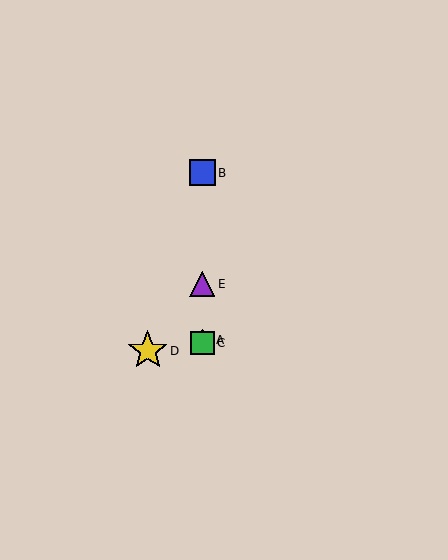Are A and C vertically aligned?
Yes, both are at x≈202.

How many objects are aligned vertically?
4 objects (A, B, C, E) are aligned vertically.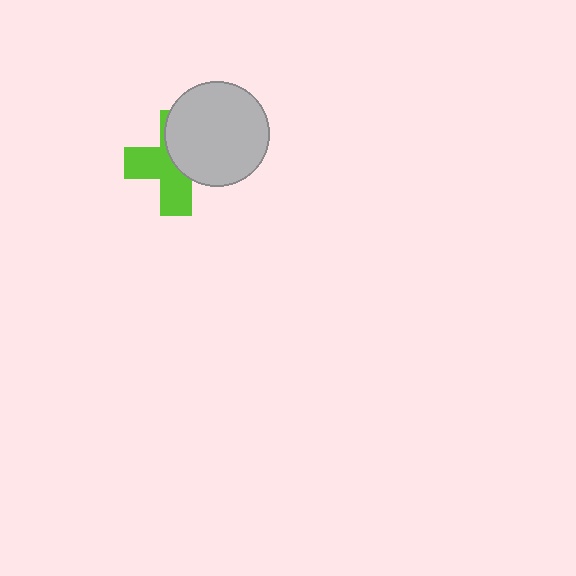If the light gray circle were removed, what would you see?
You would see the complete lime cross.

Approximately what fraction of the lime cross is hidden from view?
Roughly 48% of the lime cross is hidden behind the light gray circle.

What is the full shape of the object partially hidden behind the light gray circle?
The partially hidden object is a lime cross.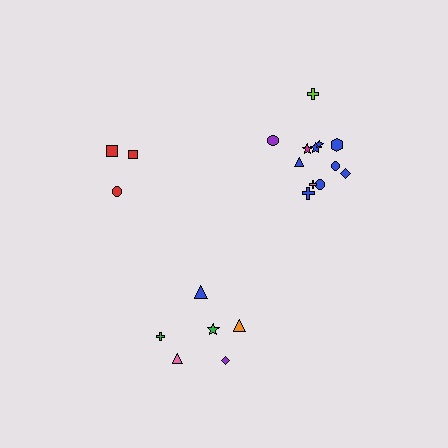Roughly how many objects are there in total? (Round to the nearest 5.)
Roughly 20 objects in total.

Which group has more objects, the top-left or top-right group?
The top-right group.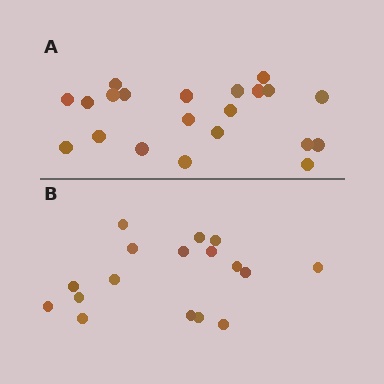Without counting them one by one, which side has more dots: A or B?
Region A (the top region) has more dots.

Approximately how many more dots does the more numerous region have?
Region A has about 4 more dots than region B.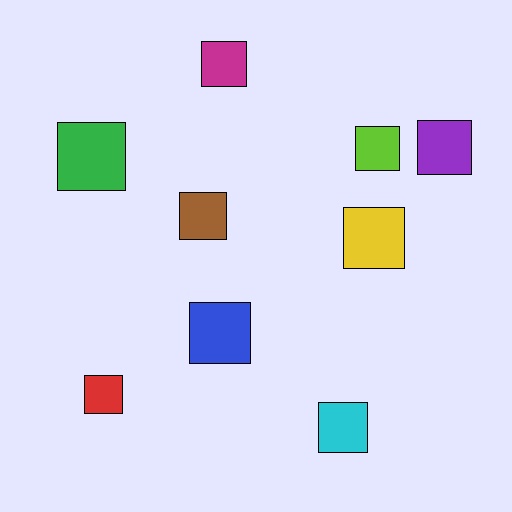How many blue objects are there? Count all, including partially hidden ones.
There is 1 blue object.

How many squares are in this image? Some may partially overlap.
There are 9 squares.